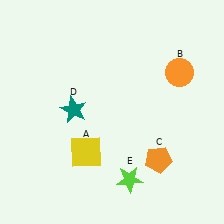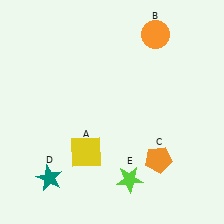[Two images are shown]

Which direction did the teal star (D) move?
The teal star (D) moved down.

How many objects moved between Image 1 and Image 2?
2 objects moved between the two images.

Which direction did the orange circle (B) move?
The orange circle (B) moved up.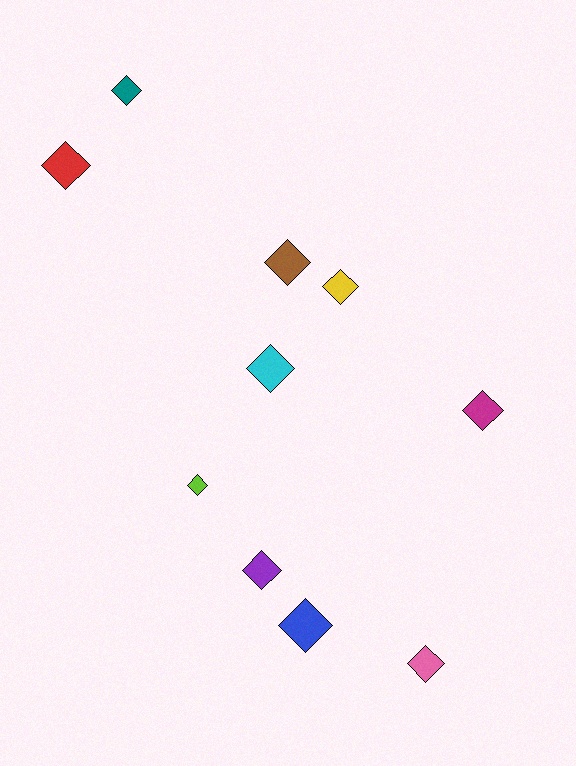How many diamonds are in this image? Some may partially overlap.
There are 10 diamonds.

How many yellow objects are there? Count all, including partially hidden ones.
There is 1 yellow object.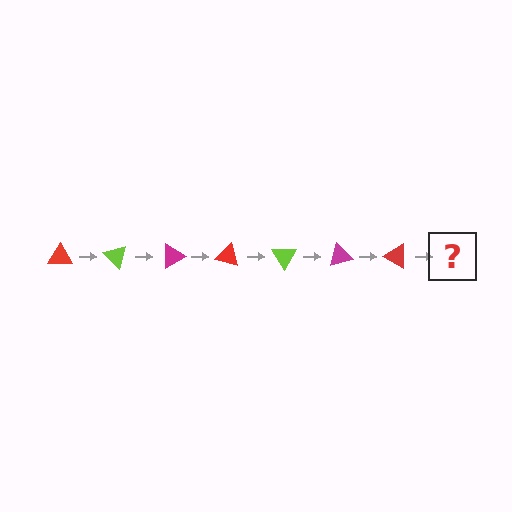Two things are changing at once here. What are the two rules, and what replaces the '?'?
The two rules are that it rotates 45 degrees each step and the color cycles through red, lime, and magenta. The '?' should be a lime triangle, rotated 315 degrees from the start.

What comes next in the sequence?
The next element should be a lime triangle, rotated 315 degrees from the start.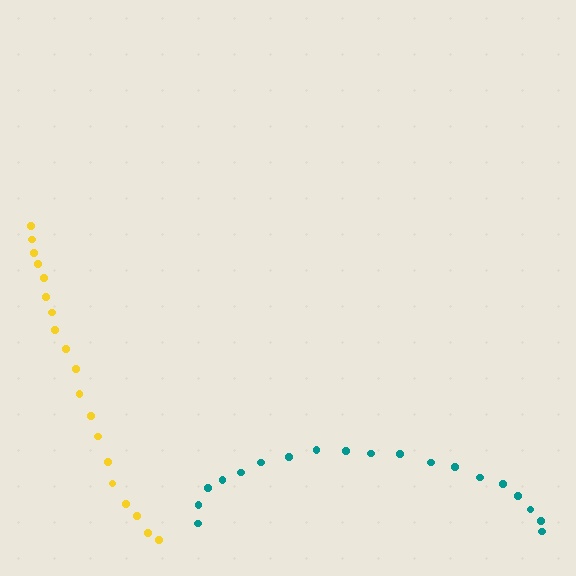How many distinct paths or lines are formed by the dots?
There are 2 distinct paths.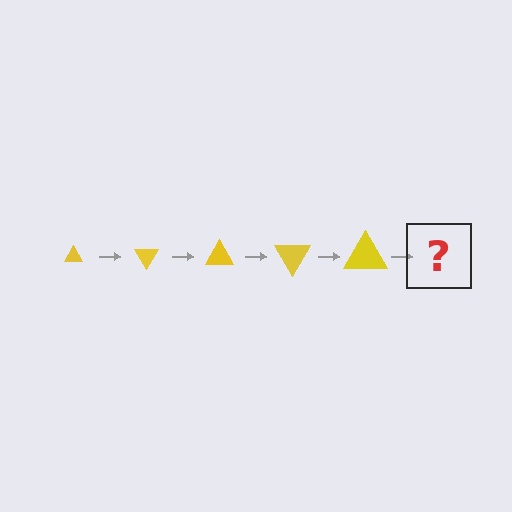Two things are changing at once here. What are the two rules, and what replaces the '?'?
The two rules are that the triangle grows larger each step and it rotates 60 degrees each step. The '?' should be a triangle, larger than the previous one and rotated 300 degrees from the start.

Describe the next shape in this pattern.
It should be a triangle, larger than the previous one and rotated 300 degrees from the start.